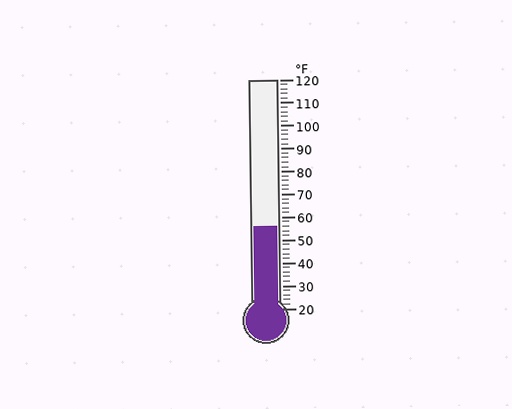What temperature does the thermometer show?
The thermometer shows approximately 56°F.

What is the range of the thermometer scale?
The thermometer scale ranges from 20°F to 120°F.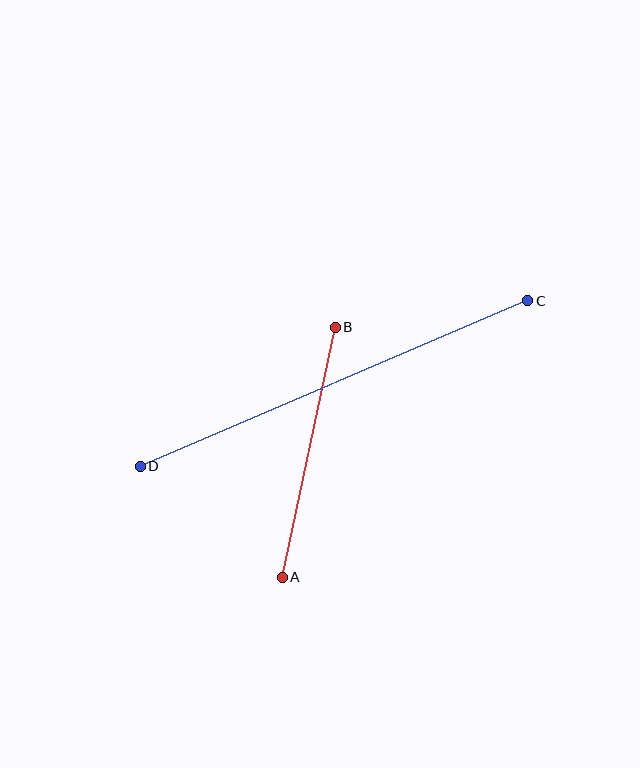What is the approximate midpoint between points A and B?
The midpoint is at approximately (309, 452) pixels.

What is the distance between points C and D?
The distance is approximately 422 pixels.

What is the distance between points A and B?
The distance is approximately 256 pixels.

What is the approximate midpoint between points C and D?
The midpoint is at approximately (334, 383) pixels.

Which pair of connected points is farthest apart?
Points C and D are farthest apart.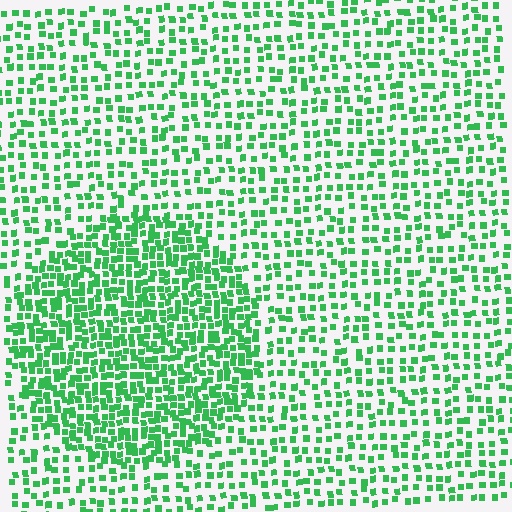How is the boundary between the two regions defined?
The boundary is defined by a change in element density (approximately 1.9x ratio). All elements are the same color, size, and shape.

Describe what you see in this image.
The image contains small green elements arranged at two different densities. A circle-shaped region is visible where the elements are more densely packed than the surrounding area.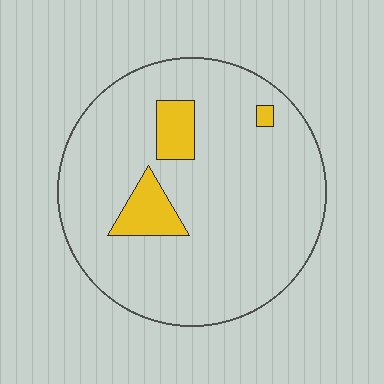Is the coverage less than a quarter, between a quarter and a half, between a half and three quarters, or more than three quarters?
Less than a quarter.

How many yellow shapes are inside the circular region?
3.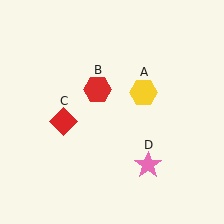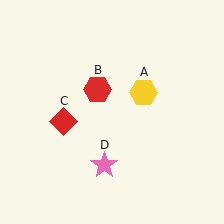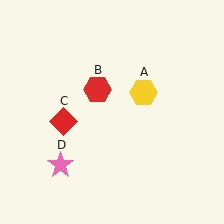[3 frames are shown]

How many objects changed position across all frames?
1 object changed position: pink star (object D).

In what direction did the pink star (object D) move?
The pink star (object D) moved left.